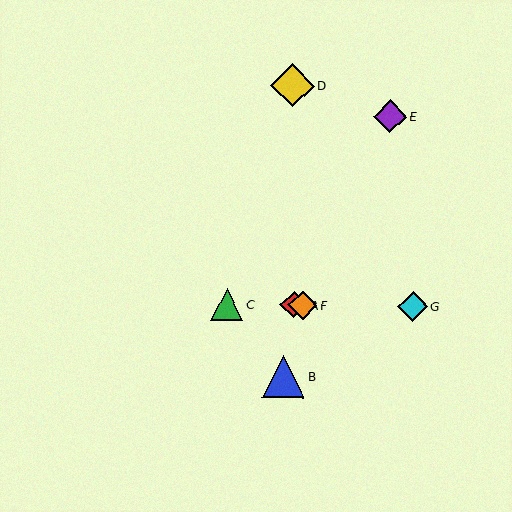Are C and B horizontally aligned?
No, C is at y≈304 and B is at y≈377.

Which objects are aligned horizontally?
Objects A, C, F, G are aligned horizontally.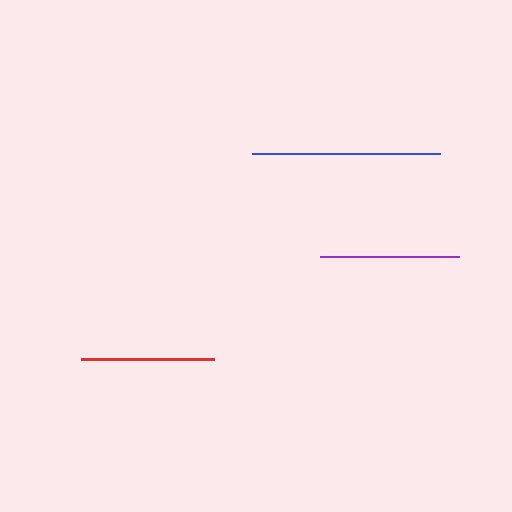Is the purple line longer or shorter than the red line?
The purple line is longer than the red line.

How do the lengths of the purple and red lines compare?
The purple and red lines are approximately the same length.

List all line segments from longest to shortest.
From longest to shortest: blue, purple, red.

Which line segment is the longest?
The blue line is the longest at approximately 189 pixels.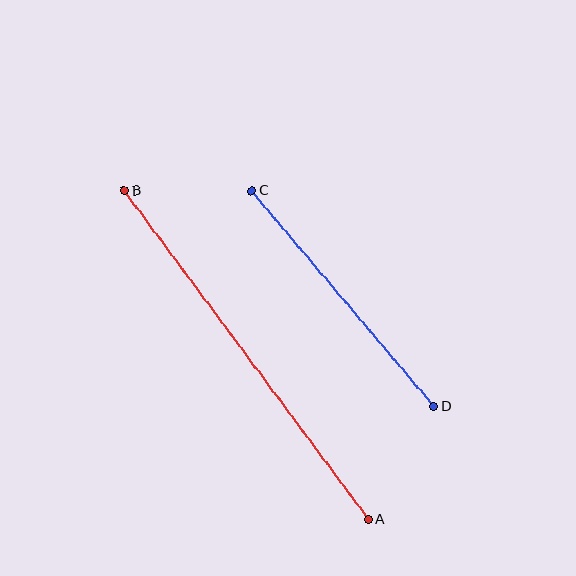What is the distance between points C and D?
The distance is approximately 283 pixels.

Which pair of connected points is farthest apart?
Points A and B are farthest apart.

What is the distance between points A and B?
The distance is approximately 409 pixels.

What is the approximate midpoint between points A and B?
The midpoint is at approximately (246, 355) pixels.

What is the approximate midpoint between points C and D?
The midpoint is at approximately (343, 299) pixels.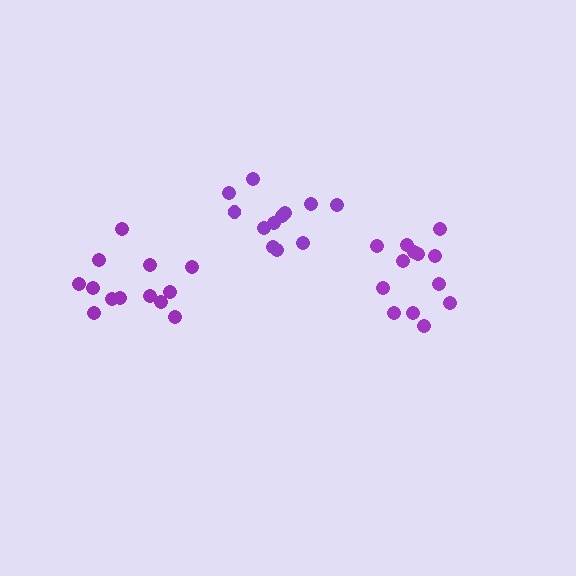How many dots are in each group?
Group 1: 13 dots, Group 2: 12 dots, Group 3: 13 dots (38 total).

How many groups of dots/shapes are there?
There are 3 groups.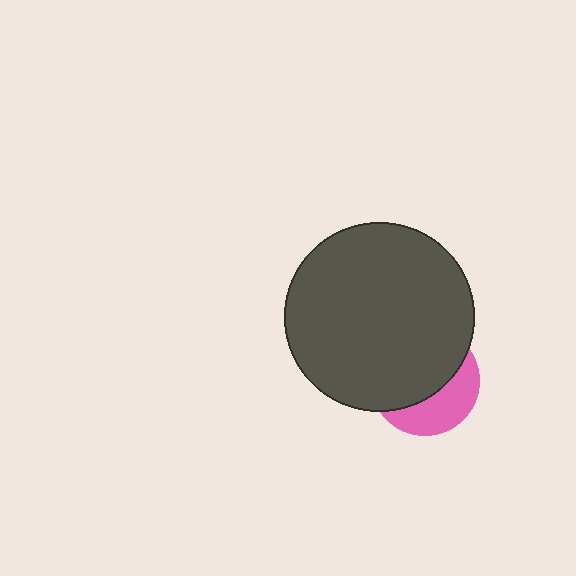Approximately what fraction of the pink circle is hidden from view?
Roughly 63% of the pink circle is hidden behind the dark gray circle.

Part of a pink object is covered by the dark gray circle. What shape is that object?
It is a circle.